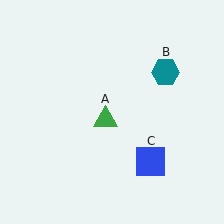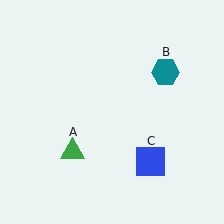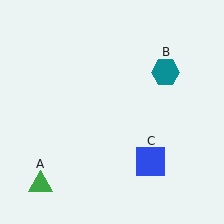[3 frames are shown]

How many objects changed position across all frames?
1 object changed position: green triangle (object A).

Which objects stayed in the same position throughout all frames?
Teal hexagon (object B) and blue square (object C) remained stationary.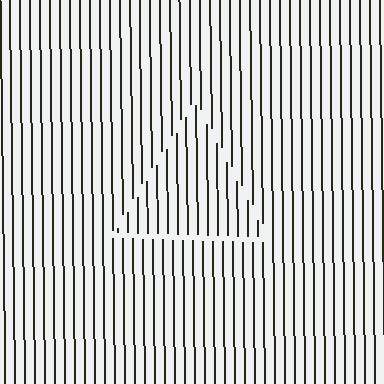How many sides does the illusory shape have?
3 sides — the line-ends trace a triangle.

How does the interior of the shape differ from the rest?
The interior of the shape contains the same grating, shifted by half a period — the contour is defined by the phase discontinuity where line-ends from the inner and outer gratings abut.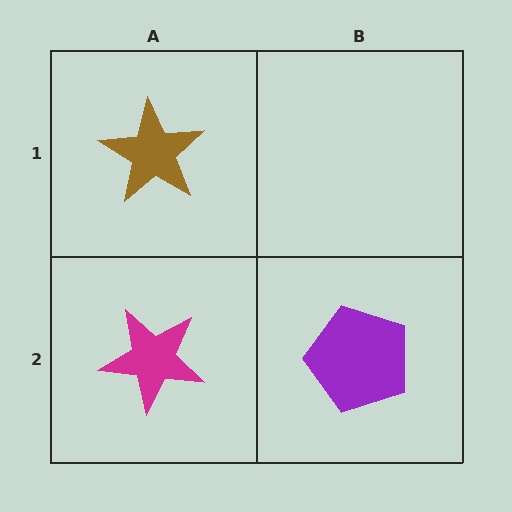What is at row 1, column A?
A brown star.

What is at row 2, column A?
A magenta star.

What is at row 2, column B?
A purple pentagon.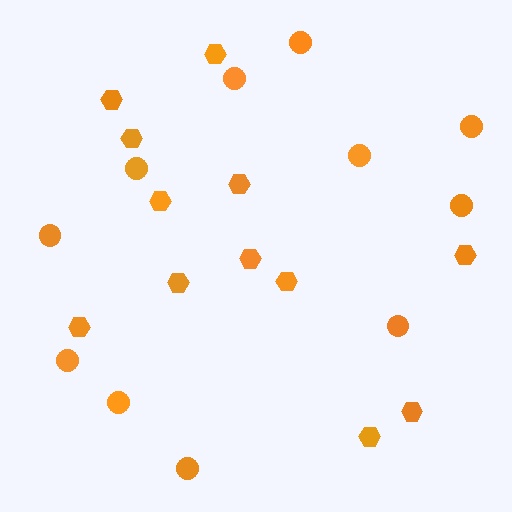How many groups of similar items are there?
There are 2 groups: one group of hexagons (12) and one group of circles (11).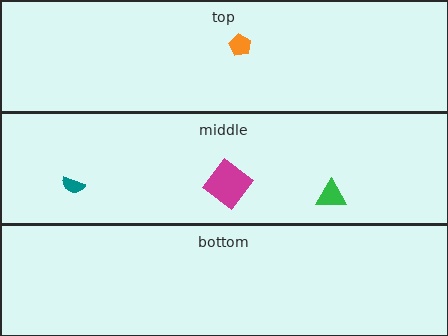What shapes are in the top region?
The orange pentagon.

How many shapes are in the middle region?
3.